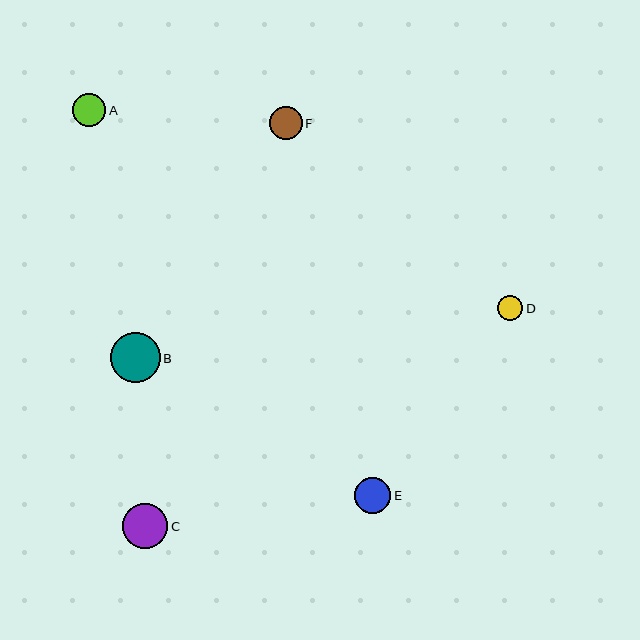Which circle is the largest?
Circle B is the largest with a size of approximately 49 pixels.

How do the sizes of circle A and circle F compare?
Circle A and circle F are approximately the same size.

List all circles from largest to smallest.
From largest to smallest: B, C, E, A, F, D.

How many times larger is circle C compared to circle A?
Circle C is approximately 1.4 times the size of circle A.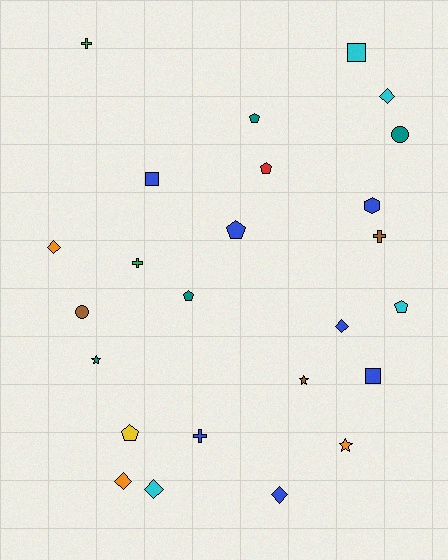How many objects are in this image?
There are 25 objects.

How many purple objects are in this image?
There are no purple objects.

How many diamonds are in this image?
There are 6 diamonds.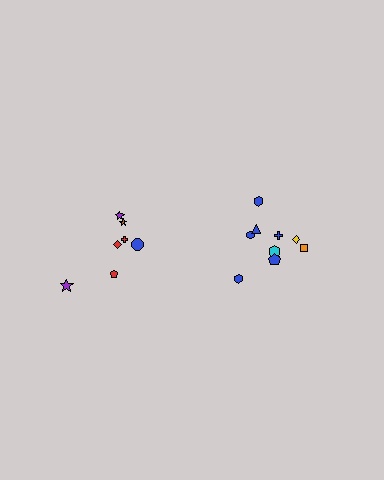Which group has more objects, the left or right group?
The right group.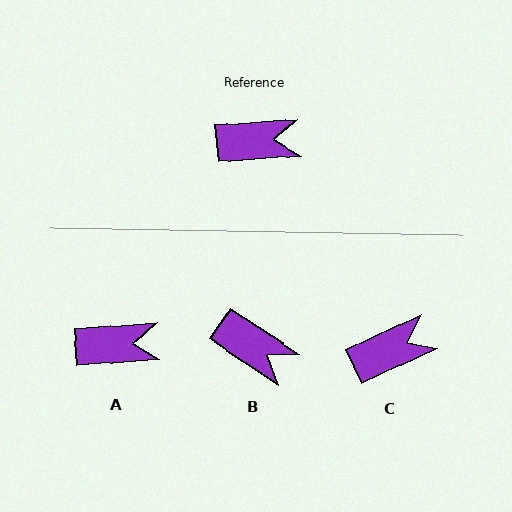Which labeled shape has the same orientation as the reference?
A.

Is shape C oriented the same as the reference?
No, it is off by about 21 degrees.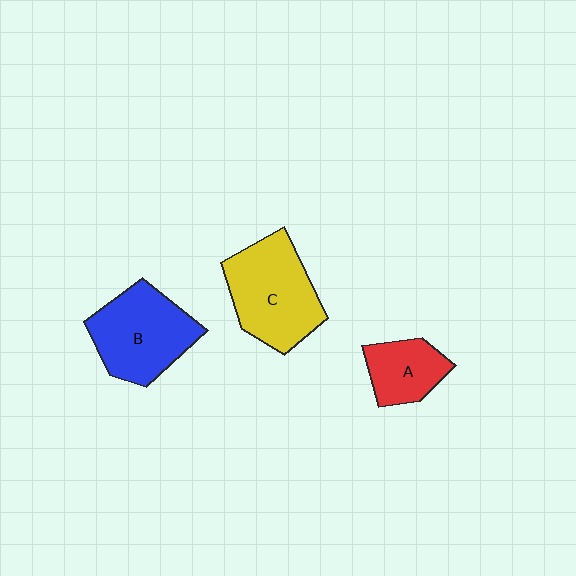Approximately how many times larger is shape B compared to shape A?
Approximately 1.7 times.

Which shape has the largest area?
Shape C (yellow).